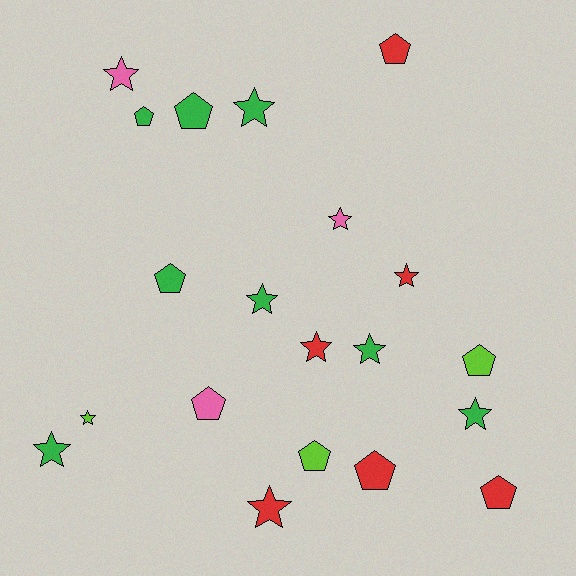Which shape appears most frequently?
Star, with 11 objects.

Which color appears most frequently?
Green, with 8 objects.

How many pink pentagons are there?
There is 1 pink pentagon.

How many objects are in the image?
There are 20 objects.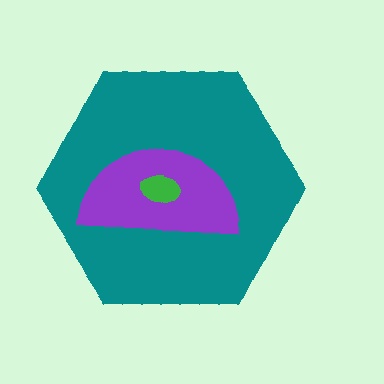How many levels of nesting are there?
3.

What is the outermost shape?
The teal hexagon.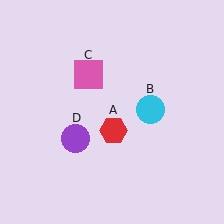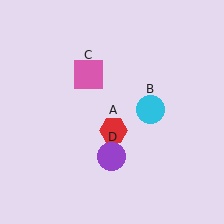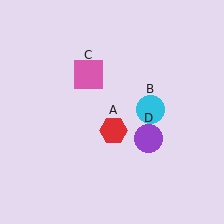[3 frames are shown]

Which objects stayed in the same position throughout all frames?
Red hexagon (object A) and cyan circle (object B) and pink square (object C) remained stationary.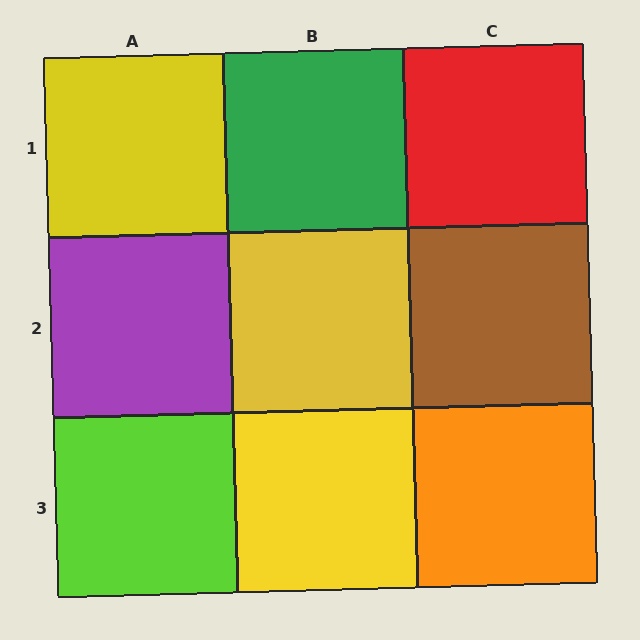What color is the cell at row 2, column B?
Yellow.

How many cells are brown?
1 cell is brown.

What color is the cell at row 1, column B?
Green.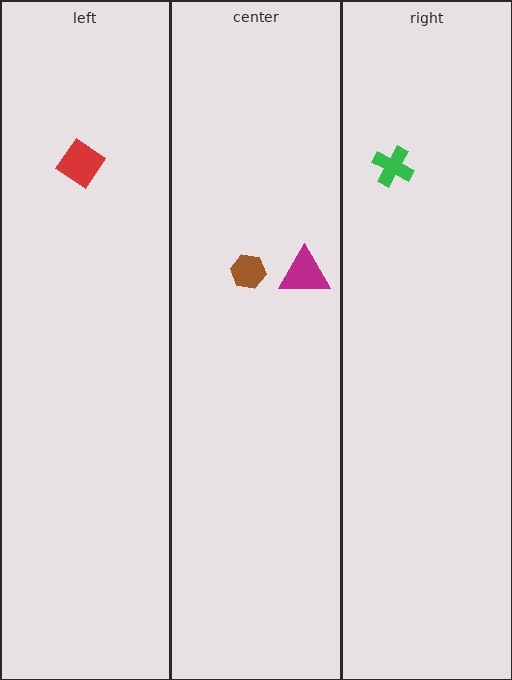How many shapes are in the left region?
1.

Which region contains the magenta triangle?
The center region.